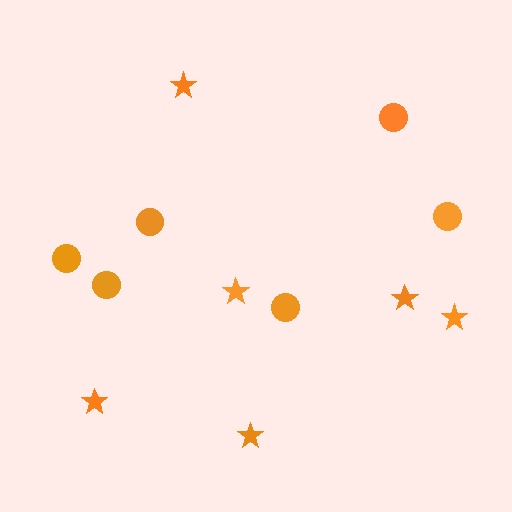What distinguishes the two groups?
There are 2 groups: one group of circles (6) and one group of stars (6).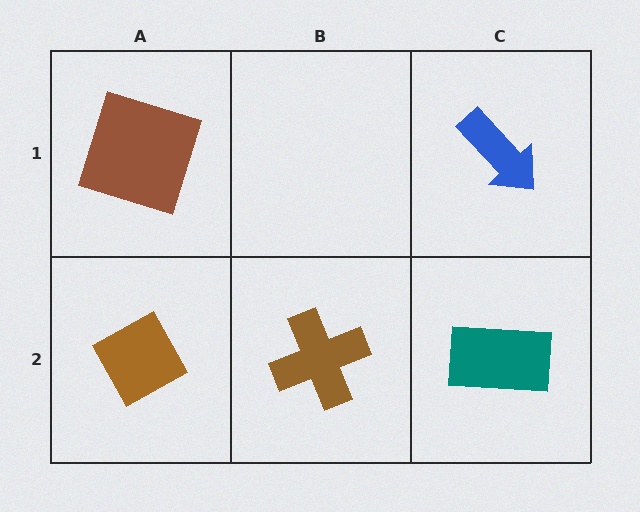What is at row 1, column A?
A brown square.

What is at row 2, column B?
A brown cross.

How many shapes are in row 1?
2 shapes.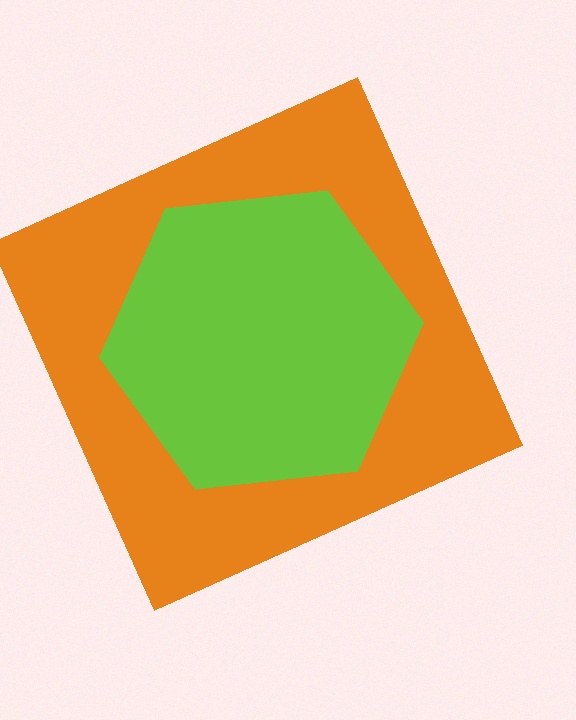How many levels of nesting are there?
2.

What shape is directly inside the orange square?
The lime hexagon.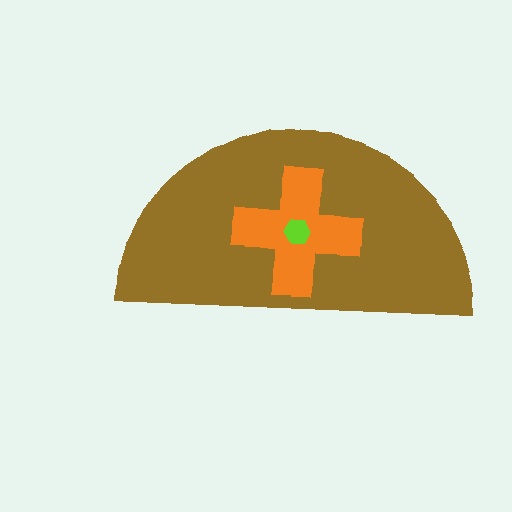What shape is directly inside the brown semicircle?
The orange cross.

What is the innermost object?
The lime hexagon.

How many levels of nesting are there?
3.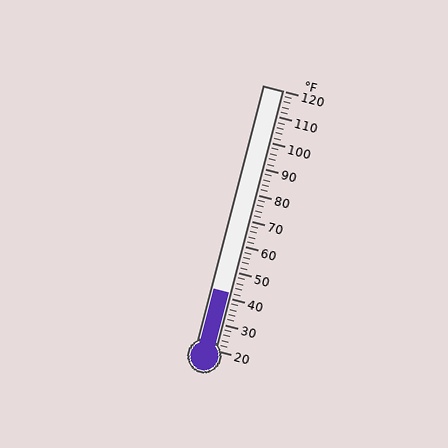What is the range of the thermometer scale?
The thermometer scale ranges from 20°F to 120°F.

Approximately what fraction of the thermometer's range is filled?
The thermometer is filled to approximately 20% of its range.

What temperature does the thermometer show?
The thermometer shows approximately 42°F.